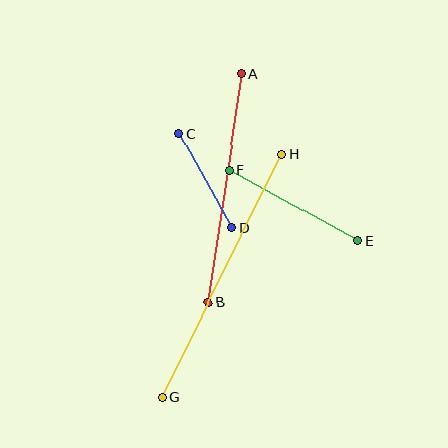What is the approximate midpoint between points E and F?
The midpoint is at approximately (293, 206) pixels.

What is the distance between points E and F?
The distance is approximately 147 pixels.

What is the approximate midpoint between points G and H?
The midpoint is at approximately (222, 276) pixels.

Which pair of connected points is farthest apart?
Points G and H are farthest apart.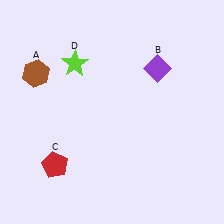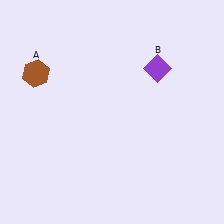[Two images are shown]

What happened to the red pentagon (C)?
The red pentagon (C) was removed in Image 2. It was in the bottom-left area of Image 1.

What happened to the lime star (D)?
The lime star (D) was removed in Image 2. It was in the top-left area of Image 1.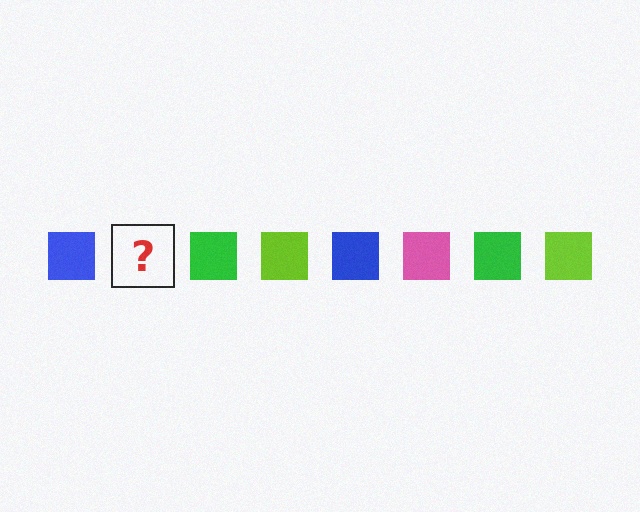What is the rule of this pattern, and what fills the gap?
The rule is that the pattern cycles through blue, pink, green, lime squares. The gap should be filled with a pink square.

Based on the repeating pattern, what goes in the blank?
The blank should be a pink square.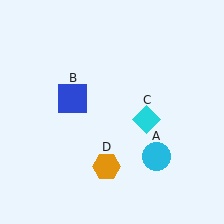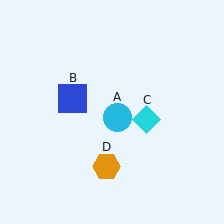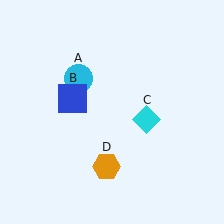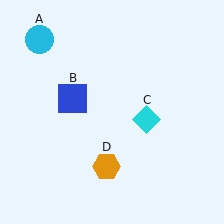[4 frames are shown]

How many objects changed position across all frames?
1 object changed position: cyan circle (object A).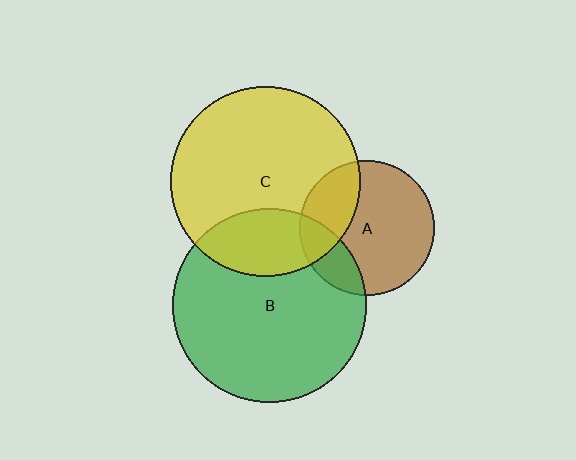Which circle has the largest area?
Circle B (green).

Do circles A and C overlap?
Yes.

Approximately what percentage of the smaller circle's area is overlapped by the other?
Approximately 30%.